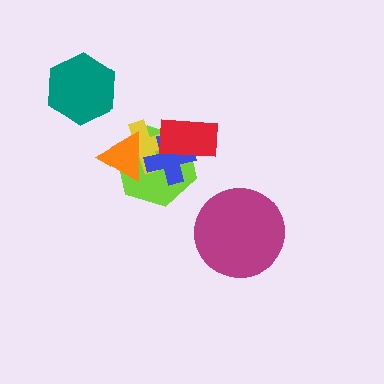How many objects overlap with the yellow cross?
4 objects overlap with the yellow cross.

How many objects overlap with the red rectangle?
3 objects overlap with the red rectangle.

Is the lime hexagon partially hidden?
Yes, it is partially covered by another shape.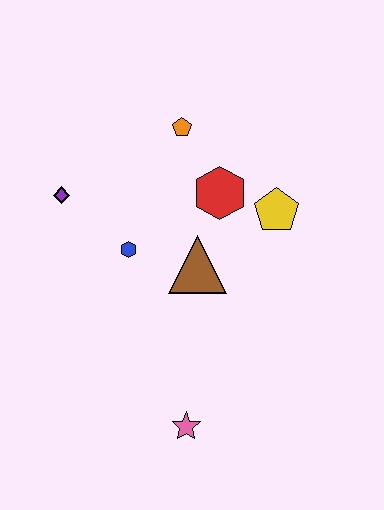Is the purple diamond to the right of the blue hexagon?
No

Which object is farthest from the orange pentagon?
The pink star is farthest from the orange pentagon.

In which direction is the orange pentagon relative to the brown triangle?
The orange pentagon is above the brown triangle.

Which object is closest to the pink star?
The brown triangle is closest to the pink star.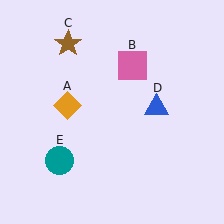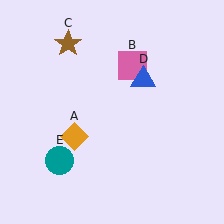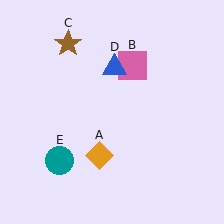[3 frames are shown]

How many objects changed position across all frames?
2 objects changed position: orange diamond (object A), blue triangle (object D).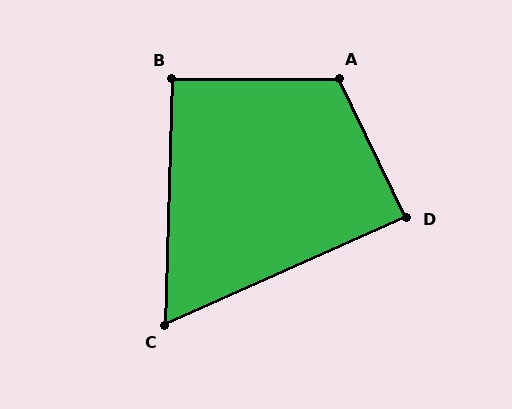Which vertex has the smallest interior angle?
C, at approximately 64 degrees.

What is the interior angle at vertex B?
Approximately 92 degrees (approximately right).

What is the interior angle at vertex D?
Approximately 88 degrees (approximately right).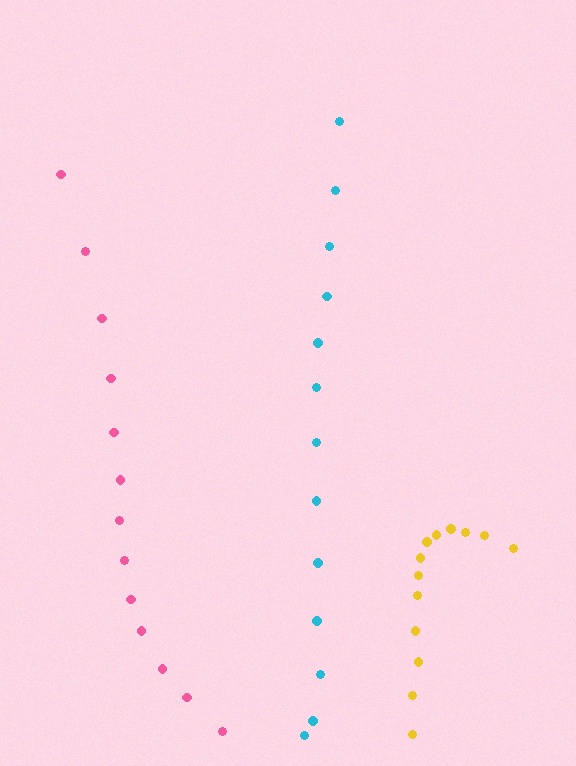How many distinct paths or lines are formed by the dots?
There are 3 distinct paths.